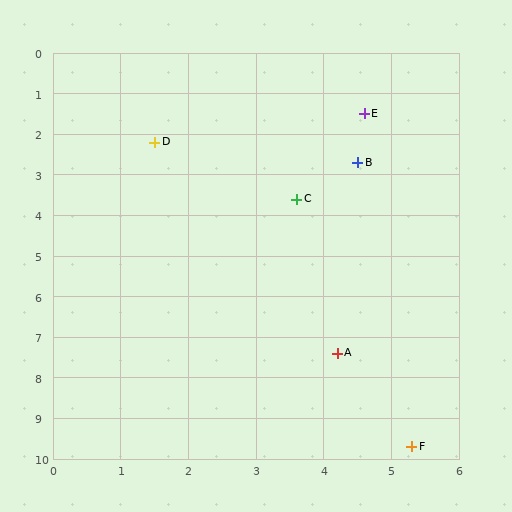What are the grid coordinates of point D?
Point D is at approximately (1.5, 2.2).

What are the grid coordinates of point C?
Point C is at approximately (3.6, 3.6).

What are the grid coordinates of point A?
Point A is at approximately (4.2, 7.4).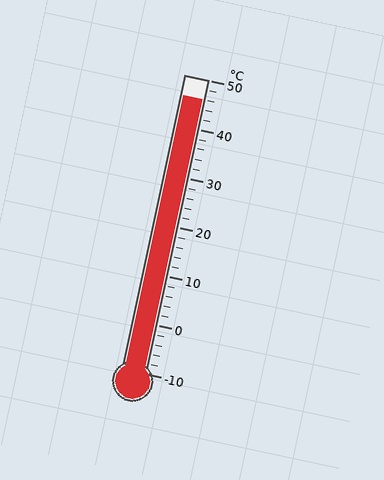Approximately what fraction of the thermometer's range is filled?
The thermometer is filled to approximately 95% of its range.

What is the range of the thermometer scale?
The thermometer scale ranges from -10°C to 50°C.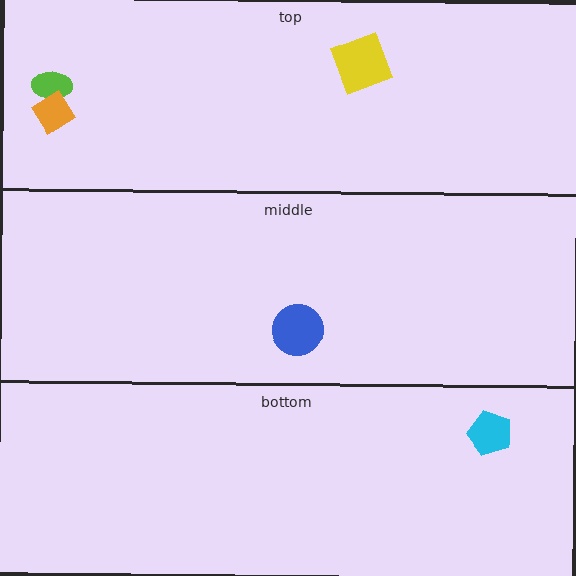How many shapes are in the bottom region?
1.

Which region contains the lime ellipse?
The top region.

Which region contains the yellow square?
The top region.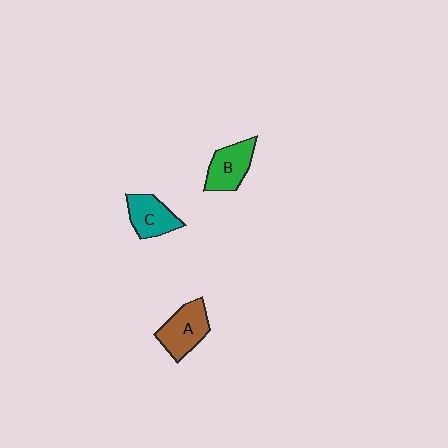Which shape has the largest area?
Shape A (brown).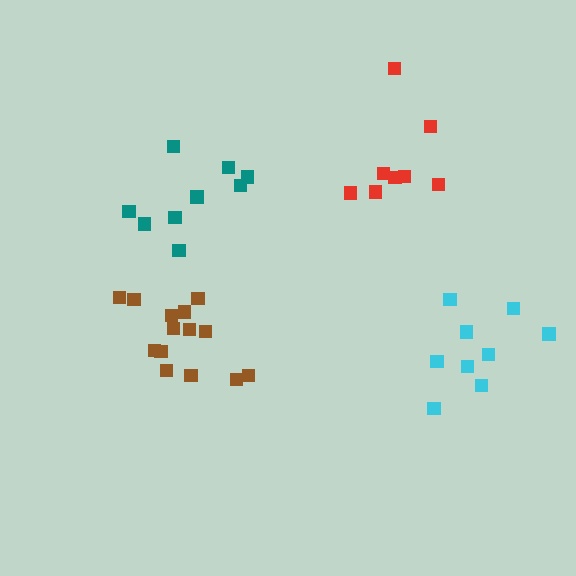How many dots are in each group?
Group 1: 14 dots, Group 2: 8 dots, Group 3: 9 dots, Group 4: 9 dots (40 total).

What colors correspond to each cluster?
The clusters are colored: brown, red, cyan, teal.